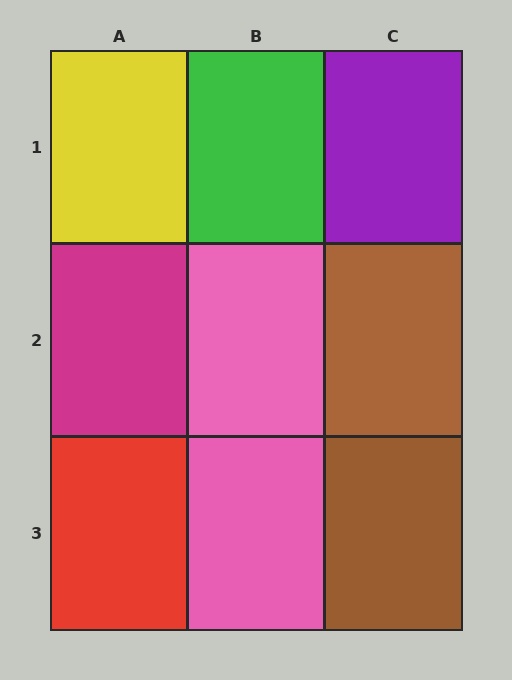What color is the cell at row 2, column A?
Magenta.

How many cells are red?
1 cell is red.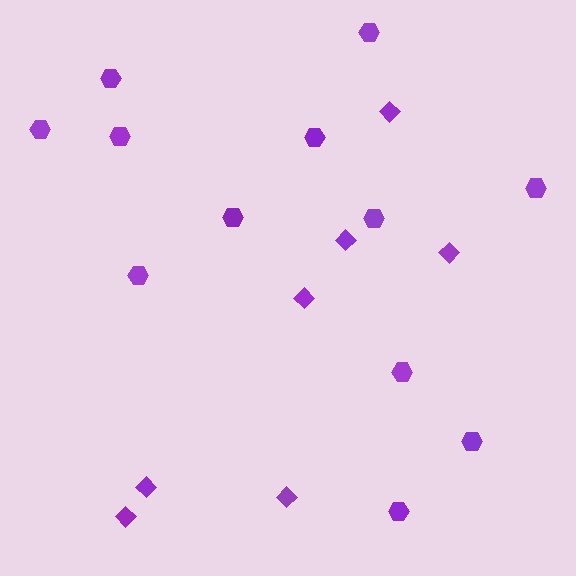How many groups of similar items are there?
There are 2 groups: one group of hexagons (12) and one group of diamonds (7).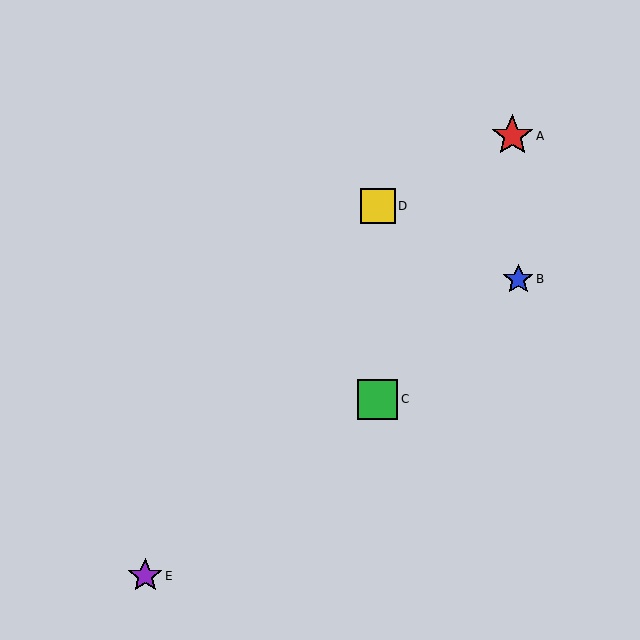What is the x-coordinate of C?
Object C is at x≈378.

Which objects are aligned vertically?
Objects C, D are aligned vertically.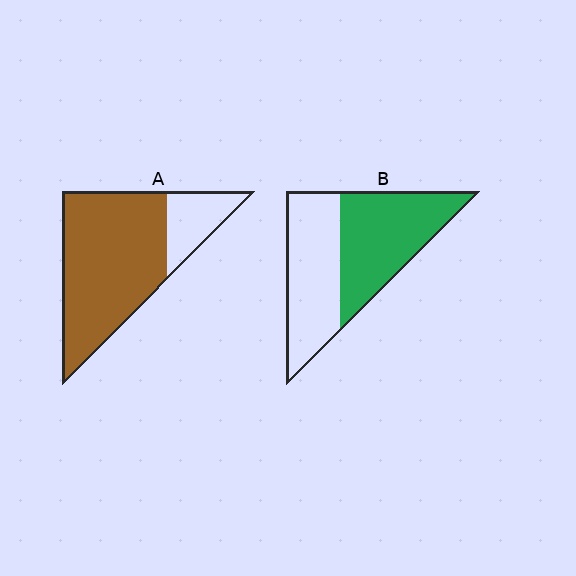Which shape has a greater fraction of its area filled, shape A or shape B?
Shape A.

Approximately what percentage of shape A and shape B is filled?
A is approximately 80% and B is approximately 50%.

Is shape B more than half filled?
Roughly half.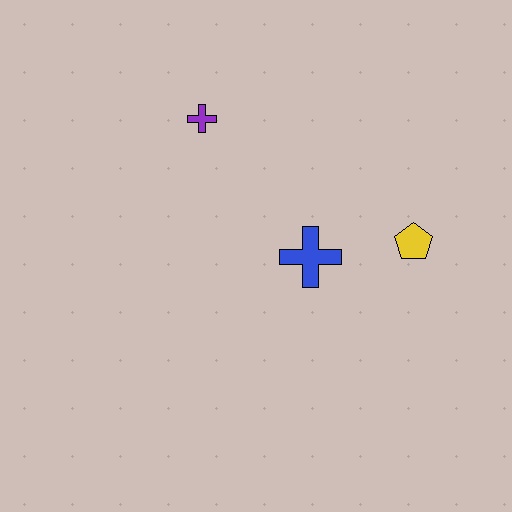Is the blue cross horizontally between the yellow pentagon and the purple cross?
Yes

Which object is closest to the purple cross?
The blue cross is closest to the purple cross.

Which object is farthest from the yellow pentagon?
The purple cross is farthest from the yellow pentagon.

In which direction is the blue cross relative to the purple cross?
The blue cross is below the purple cross.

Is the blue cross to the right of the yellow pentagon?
No